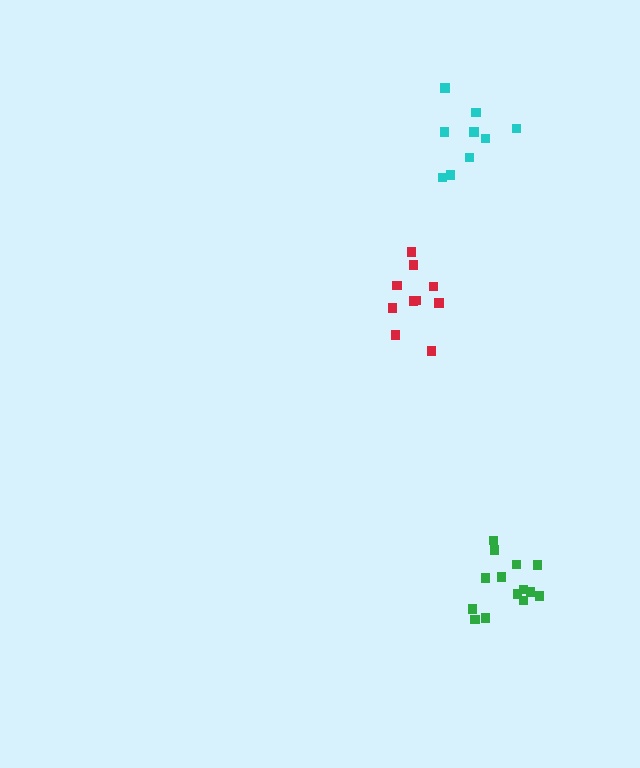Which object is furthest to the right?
The green cluster is rightmost.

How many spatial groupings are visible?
There are 3 spatial groupings.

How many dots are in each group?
Group 1: 14 dots, Group 2: 10 dots, Group 3: 9 dots (33 total).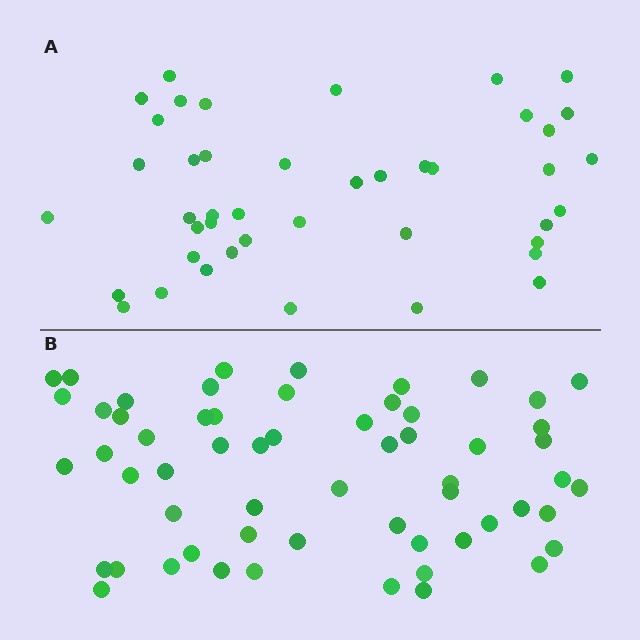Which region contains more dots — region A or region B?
Region B (the bottom region) has more dots.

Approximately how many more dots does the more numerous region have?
Region B has approximately 15 more dots than region A.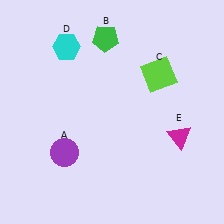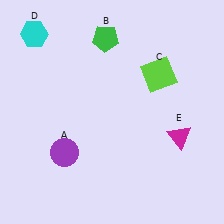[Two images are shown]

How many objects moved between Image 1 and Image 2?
1 object moved between the two images.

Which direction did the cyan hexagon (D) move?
The cyan hexagon (D) moved left.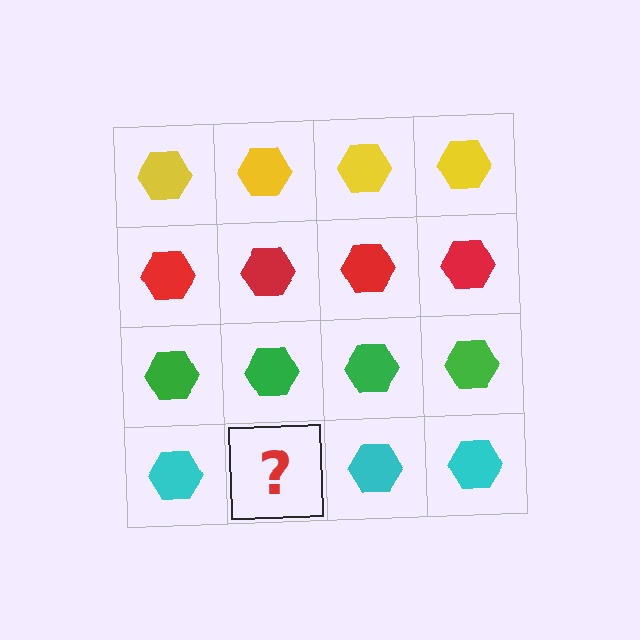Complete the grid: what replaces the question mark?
The question mark should be replaced with a cyan hexagon.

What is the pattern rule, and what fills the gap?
The rule is that each row has a consistent color. The gap should be filled with a cyan hexagon.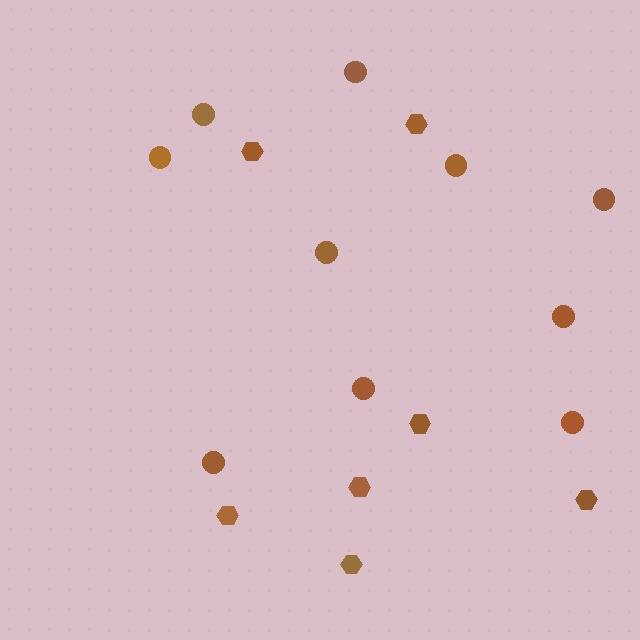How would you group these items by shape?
There are 2 groups: one group of hexagons (7) and one group of circles (10).